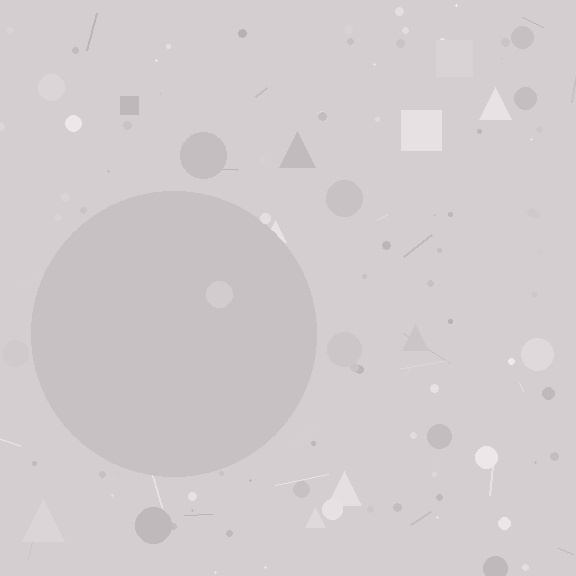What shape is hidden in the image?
A circle is hidden in the image.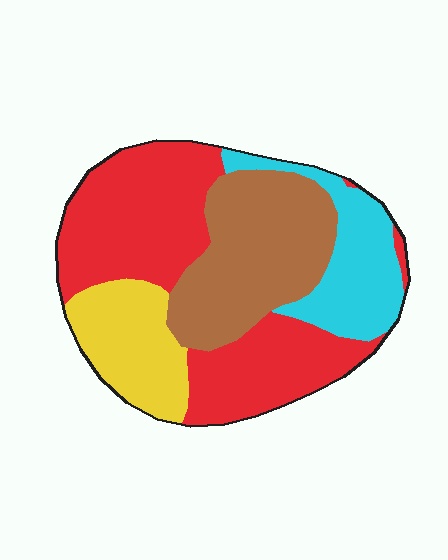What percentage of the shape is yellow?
Yellow covers roughly 15% of the shape.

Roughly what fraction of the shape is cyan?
Cyan covers roughly 15% of the shape.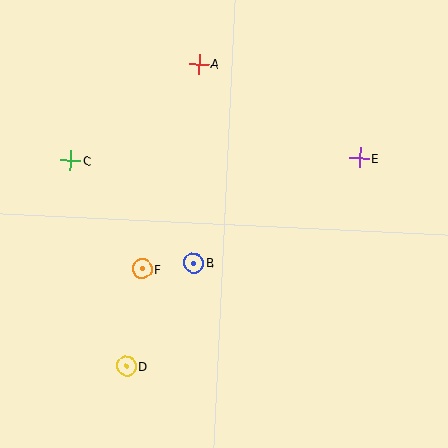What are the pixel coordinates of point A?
Point A is at (199, 64).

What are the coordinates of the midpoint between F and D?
The midpoint between F and D is at (134, 318).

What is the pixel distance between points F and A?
The distance between F and A is 213 pixels.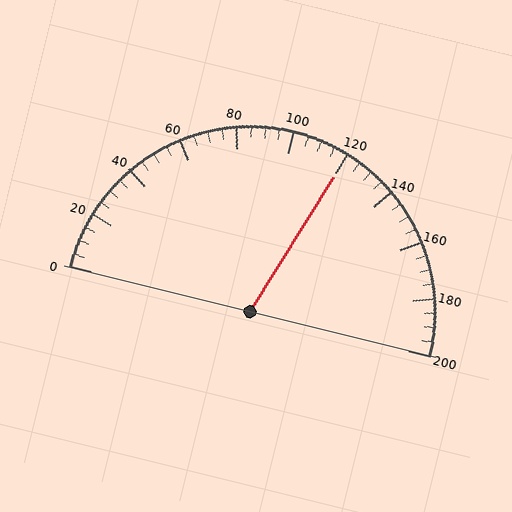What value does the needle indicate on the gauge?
The needle indicates approximately 120.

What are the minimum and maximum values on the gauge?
The gauge ranges from 0 to 200.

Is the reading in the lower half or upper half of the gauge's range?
The reading is in the upper half of the range (0 to 200).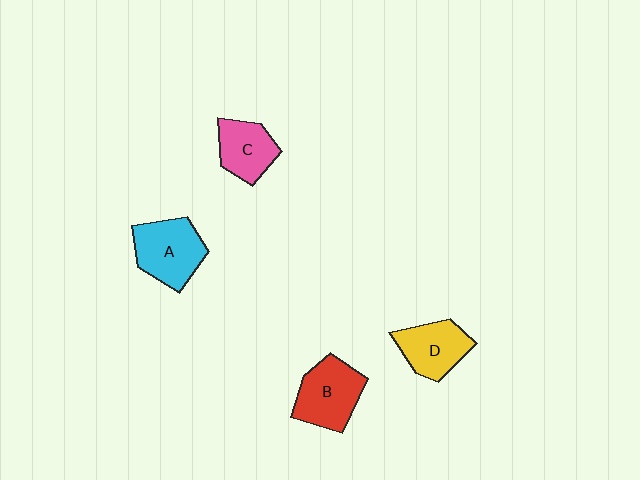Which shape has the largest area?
Shape A (cyan).